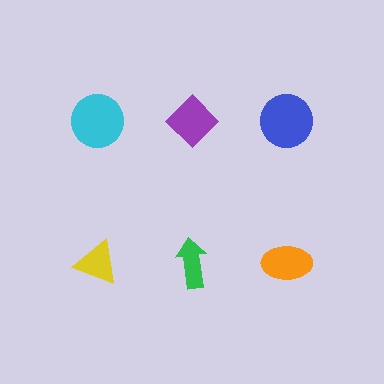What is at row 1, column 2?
A purple diamond.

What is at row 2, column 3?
An orange ellipse.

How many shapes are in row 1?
3 shapes.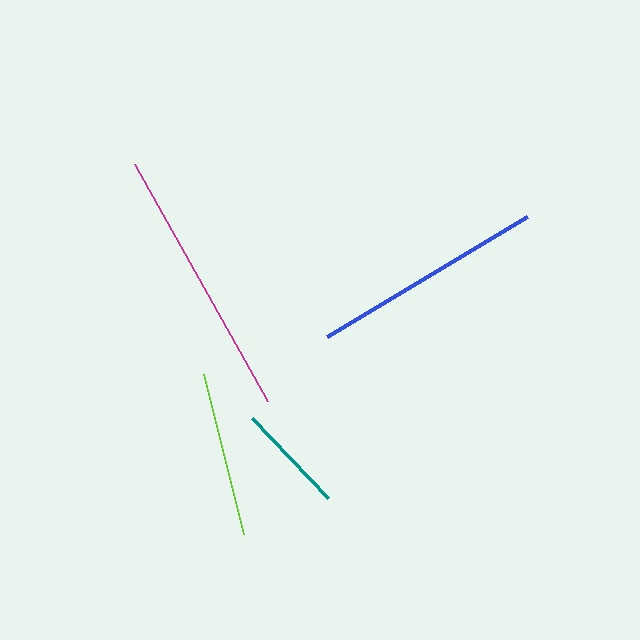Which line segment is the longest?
The magenta line is the longest at approximately 272 pixels.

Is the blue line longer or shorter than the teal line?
The blue line is longer than the teal line.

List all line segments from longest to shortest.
From longest to shortest: magenta, blue, lime, teal.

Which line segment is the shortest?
The teal line is the shortest at approximately 110 pixels.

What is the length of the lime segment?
The lime segment is approximately 165 pixels long.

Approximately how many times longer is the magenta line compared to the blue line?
The magenta line is approximately 1.2 times the length of the blue line.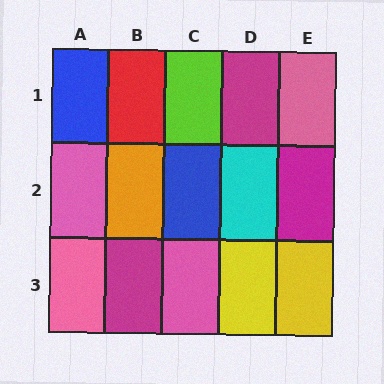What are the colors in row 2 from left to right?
Pink, orange, blue, cyan, magenta.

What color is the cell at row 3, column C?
Pink.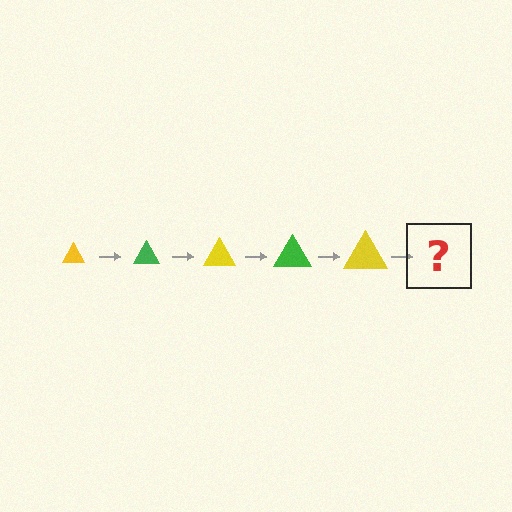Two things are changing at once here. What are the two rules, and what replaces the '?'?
The two rules are that the triangle grows larger each step and the color cycles through yellow and green. The '?' should be a green triangle, larger than the previous one.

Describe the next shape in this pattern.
It should be a green triangle, larger than the previous one.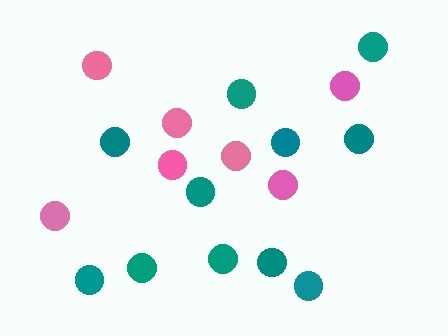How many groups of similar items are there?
There are 2 groups: one group of pink circles (7) and one group of teal circles (11).